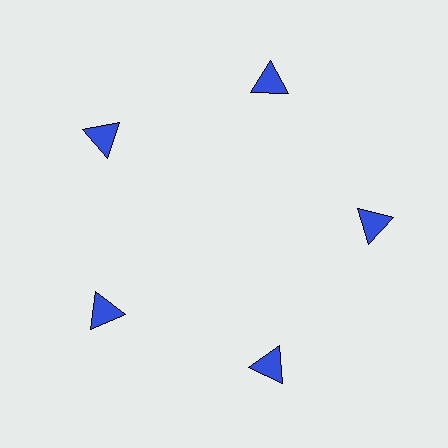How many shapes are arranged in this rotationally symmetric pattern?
There are 5 shapes, arranged in 5 groups of 1.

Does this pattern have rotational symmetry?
Yes, this pattern has 5-fold rotational symmetry. It looks the same after rotating 72 degrees around the center.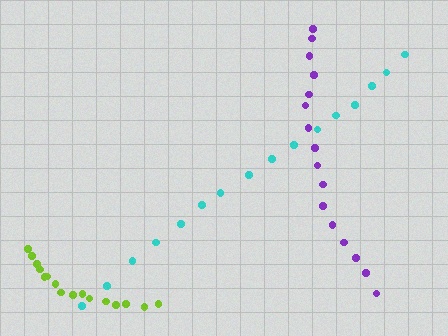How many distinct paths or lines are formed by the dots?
There are 3 distinct paths.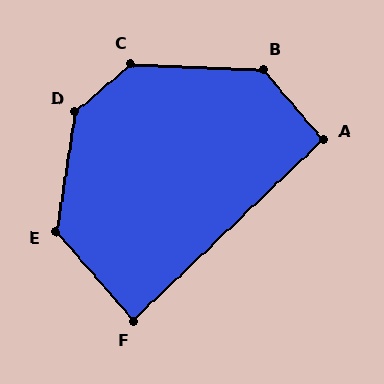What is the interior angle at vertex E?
Approximately 130 degrees (obtuse).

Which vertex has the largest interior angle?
D, at approximately 140 degrees.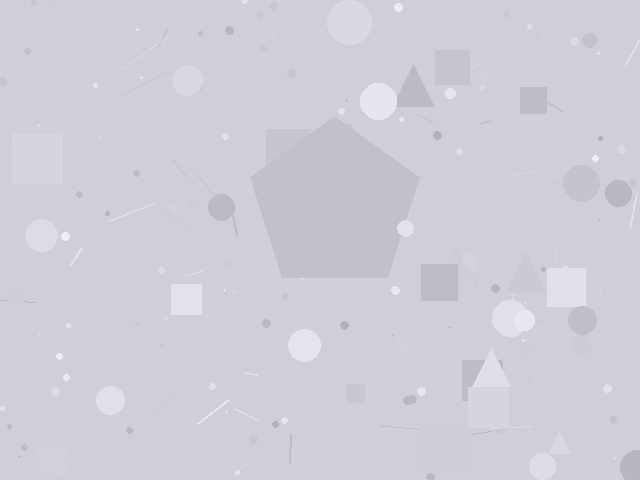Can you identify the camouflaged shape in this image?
The camouflaged shape is a pentagon.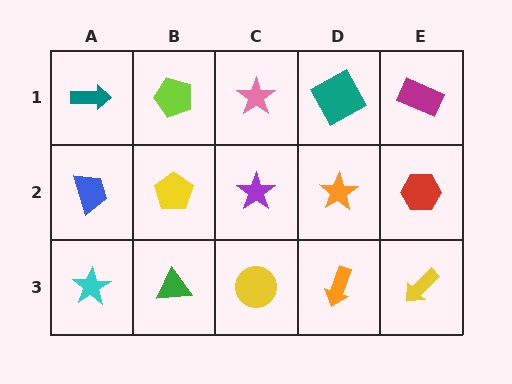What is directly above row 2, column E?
A magenta rectangle.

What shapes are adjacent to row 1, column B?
A yellow pentagon (row 2, column B), a teal arrow (row 1, column A), a pink star (row 1, column C).